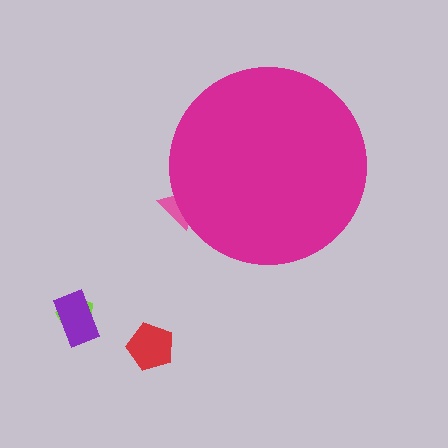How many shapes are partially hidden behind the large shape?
1 shape is partially hidden.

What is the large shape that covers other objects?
A magenta circle.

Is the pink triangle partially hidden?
Yes, the pink triangle is partially hidden behind the magenta circle.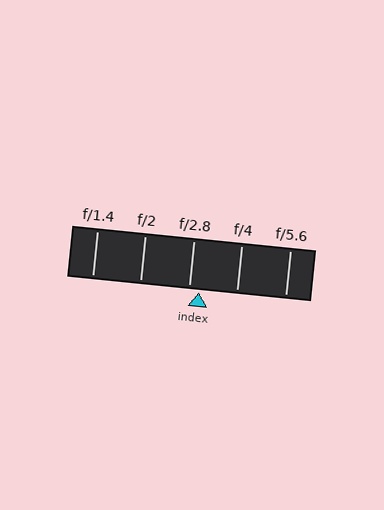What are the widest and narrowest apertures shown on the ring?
The widest aperture shown is f/1.4 and the narrowest is f/5.6.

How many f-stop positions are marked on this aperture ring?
There are 5 f-stop positions marked.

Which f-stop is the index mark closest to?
The index mark is closest to f/2.8.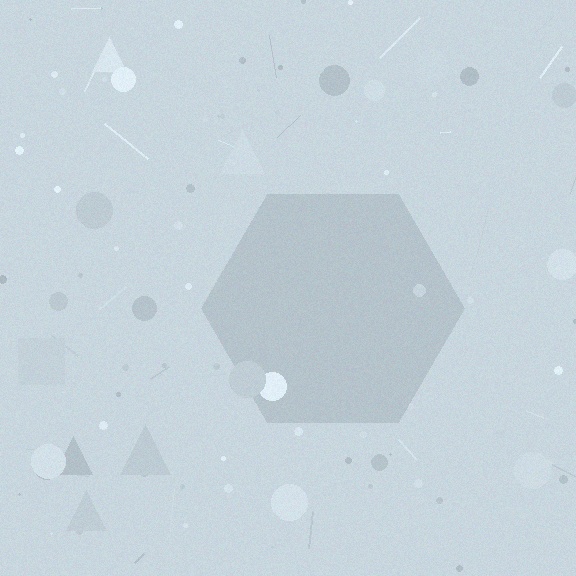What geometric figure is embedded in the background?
A hexagon is embedded in the background.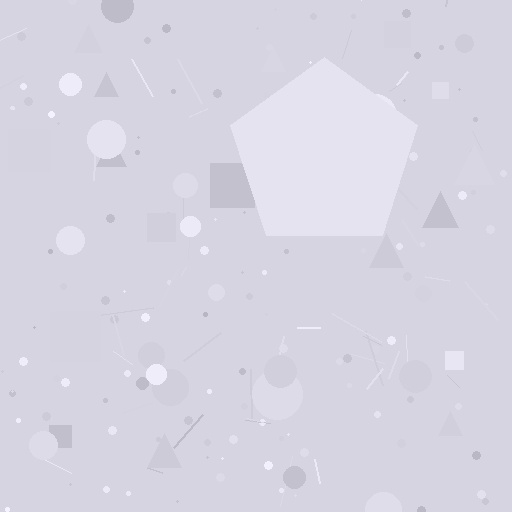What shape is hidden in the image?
A pentagon is hidden in the image.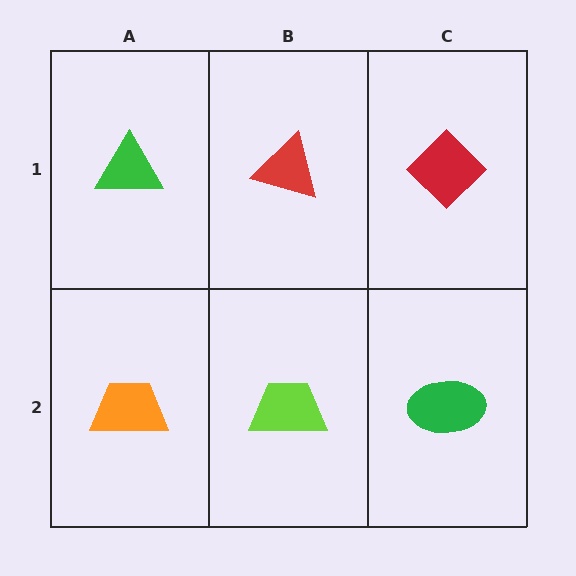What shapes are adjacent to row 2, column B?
A red triangle (row 1, column B), an orange trapezoid (row 2, column A), a green ellipse (row 2, column C).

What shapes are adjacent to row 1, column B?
A lime trapezoid (row 2, column B), a green triangle (row 1, column A), a red diamond (row 1, column C).